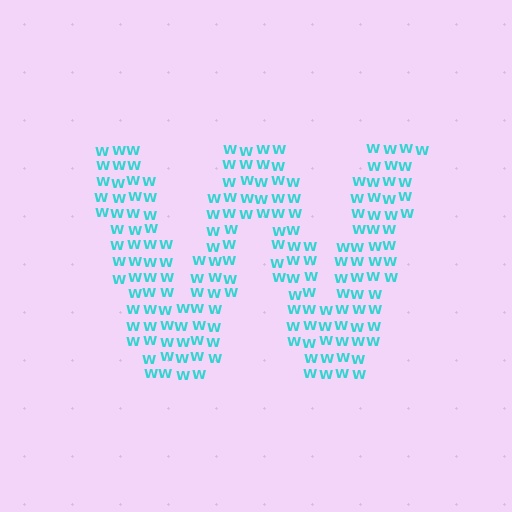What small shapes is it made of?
It is made of small letter W's.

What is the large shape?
The large shape is the letter W.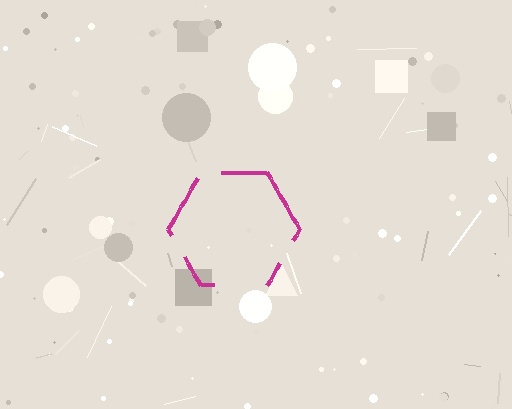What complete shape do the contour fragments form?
The contour fragments form a hexagon.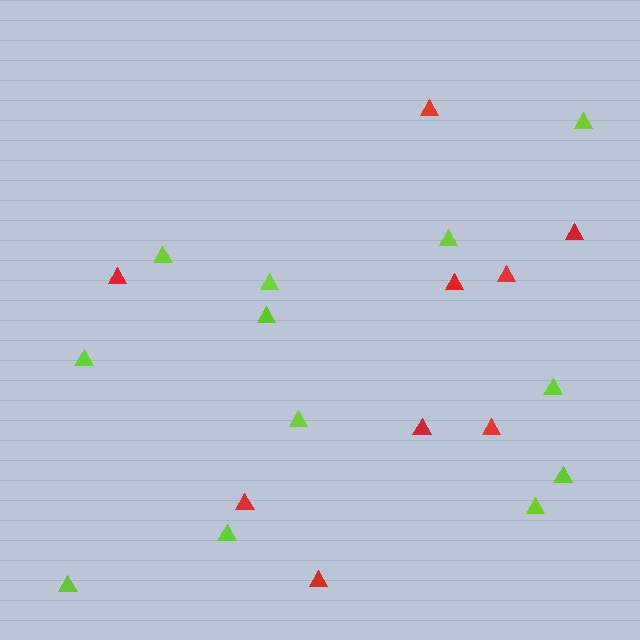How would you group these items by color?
There are 2 groups: one group of lime triangles (12) and one group of red triangles (9).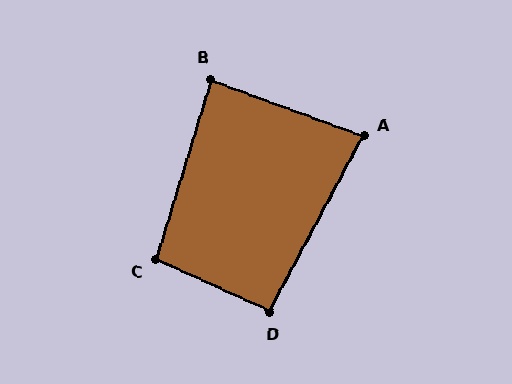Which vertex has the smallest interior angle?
A, at approximately 82 degrees.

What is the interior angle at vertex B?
Approximately 87 degrees (approximately right).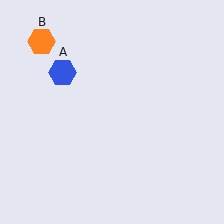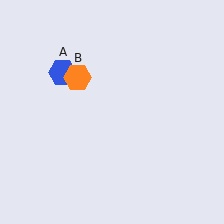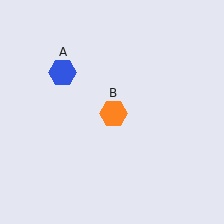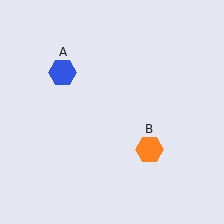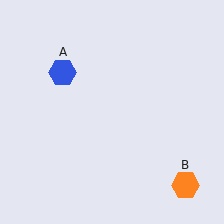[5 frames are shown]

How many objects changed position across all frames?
1 object changed position: orange hexagon (object B).